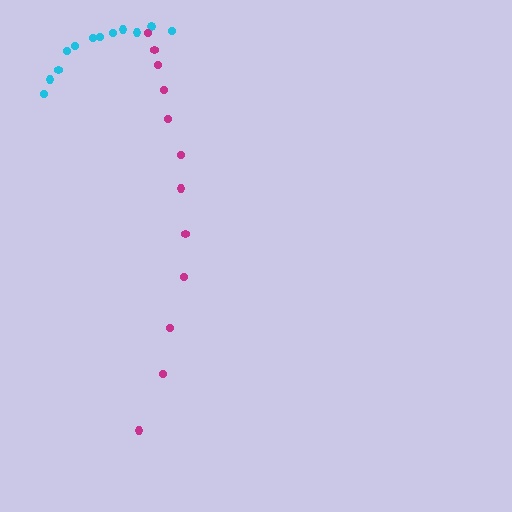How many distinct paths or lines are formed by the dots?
There are 2 distinct paths.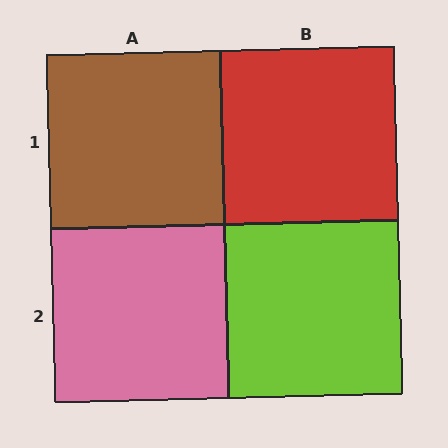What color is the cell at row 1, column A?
Brown.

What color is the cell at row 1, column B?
Red.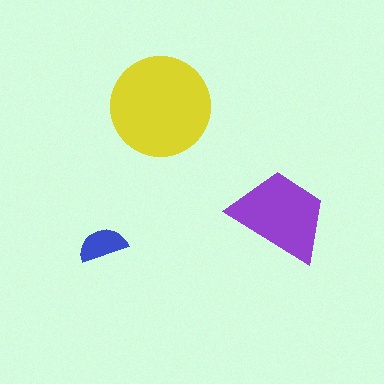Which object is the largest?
The yellow circle.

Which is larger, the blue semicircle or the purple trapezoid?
The purple trapezoid.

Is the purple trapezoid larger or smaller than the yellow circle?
Smaller.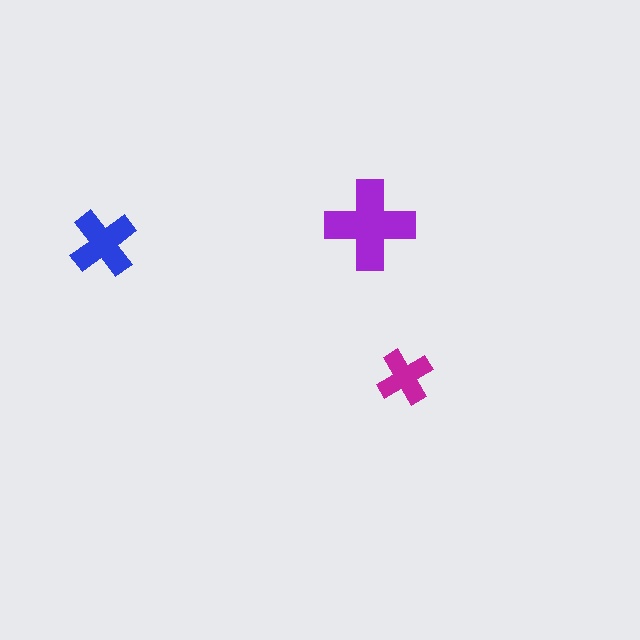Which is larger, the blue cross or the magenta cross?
The blue one.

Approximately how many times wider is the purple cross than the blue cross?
About 1.5 times wider.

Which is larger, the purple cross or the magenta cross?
The purple one.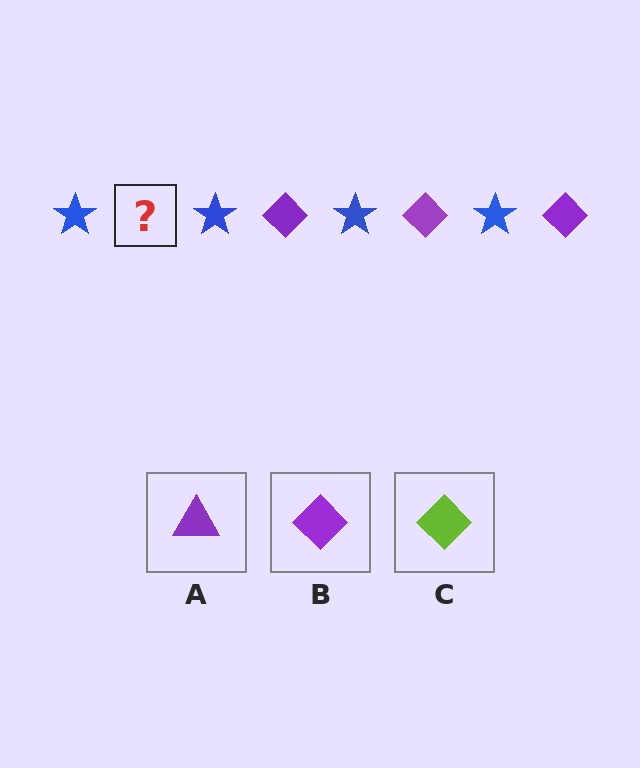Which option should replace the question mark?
Option B.